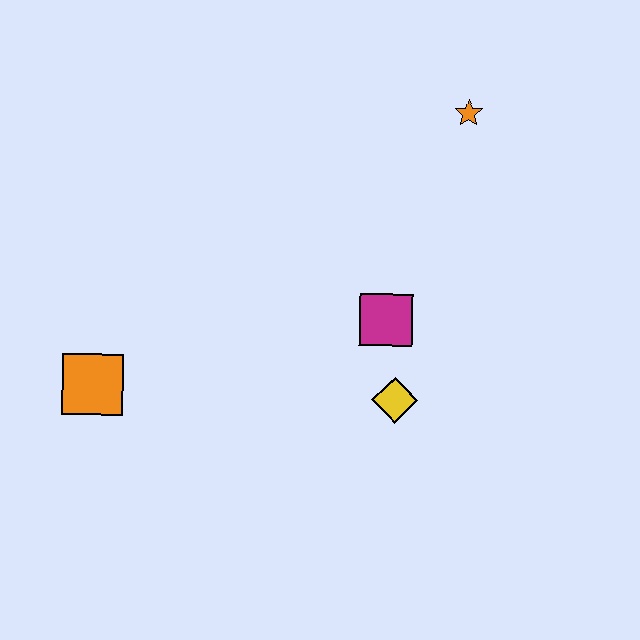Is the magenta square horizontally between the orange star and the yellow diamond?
No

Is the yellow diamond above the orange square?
No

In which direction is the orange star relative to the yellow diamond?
The orange star is above the yellow diamond.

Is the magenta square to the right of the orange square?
Yes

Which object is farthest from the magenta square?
The orange square is farthest from the magenta square.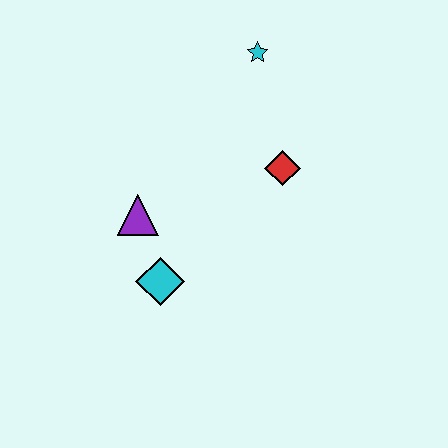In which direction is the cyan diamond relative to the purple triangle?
The cyan diamond is below the purple triangle.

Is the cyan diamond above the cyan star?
No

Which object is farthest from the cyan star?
The cyan diamond is farthest from the cyan star.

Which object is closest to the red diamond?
The cyan star is closest to the red diamond.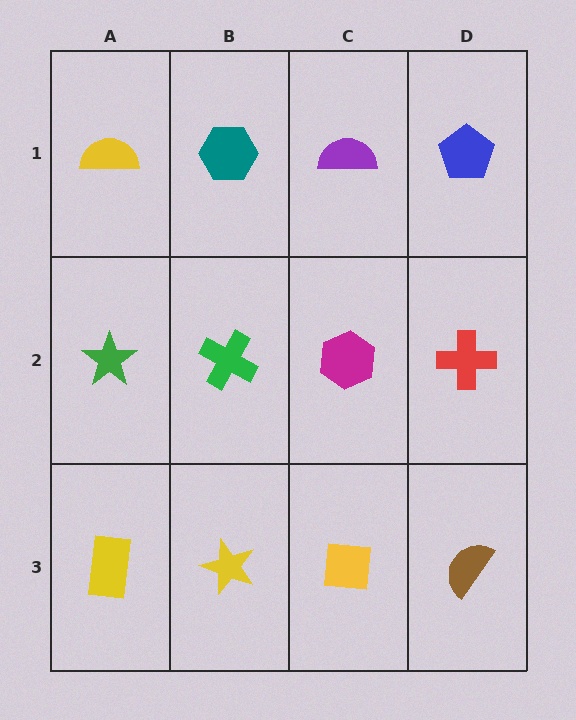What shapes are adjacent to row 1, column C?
A magenta hexagon (row 2, column C), a teal hexagon (row 1, column B), a blue pentagon (row 1, column D).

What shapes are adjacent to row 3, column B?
A green cross (row 2, column B), a yellow rectangle (row 3, column A), a yellow square (row 3, column C).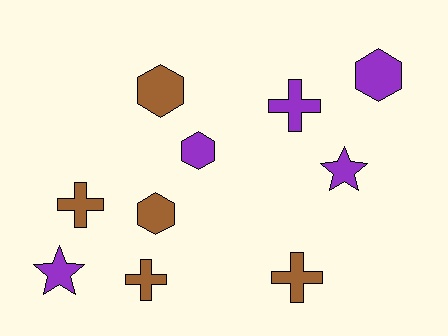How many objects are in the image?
There are 10 objects.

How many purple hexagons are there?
There are 2 purple hexagons.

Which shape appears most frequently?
Cross, with 4 objects.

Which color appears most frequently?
Brown, with 5 objects.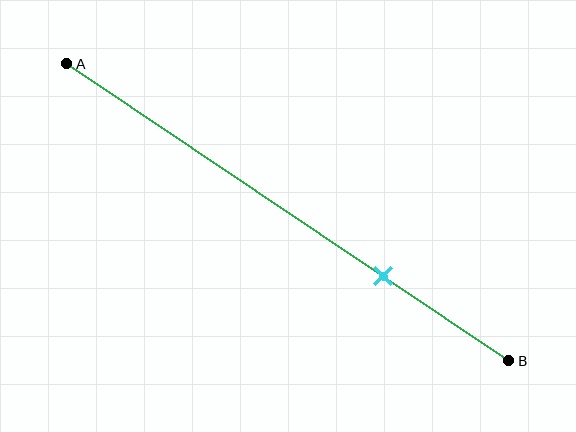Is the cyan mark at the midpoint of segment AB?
No, the mark is at about 70% from A, not at the 50% midpoint.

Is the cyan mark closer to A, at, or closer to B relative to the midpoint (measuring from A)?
The cyan mark is closer to point B than the midpoint of segment AB.